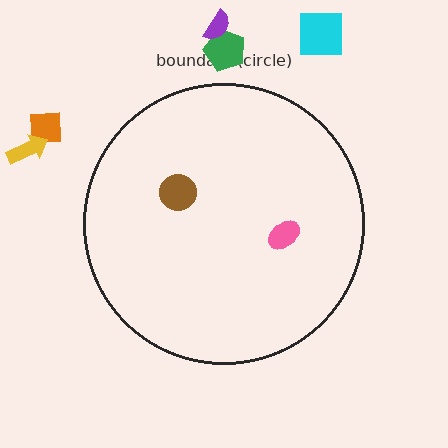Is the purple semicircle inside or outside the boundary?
Outside.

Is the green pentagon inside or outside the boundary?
Outside.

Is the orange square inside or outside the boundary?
Outside.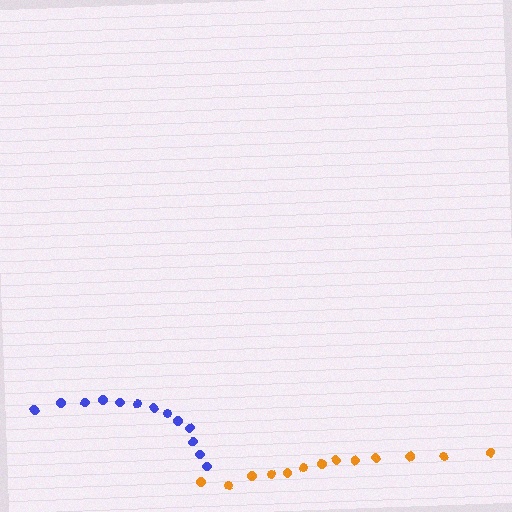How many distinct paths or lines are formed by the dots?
There are 2 distinct paths.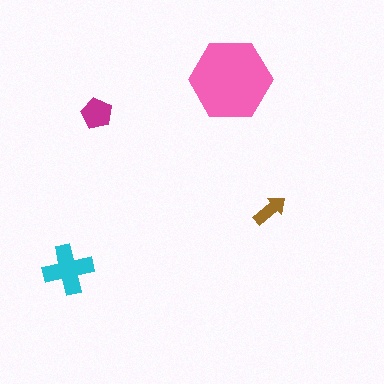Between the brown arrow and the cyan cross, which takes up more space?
The cyan cross.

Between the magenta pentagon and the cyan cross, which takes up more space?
The cyan cross.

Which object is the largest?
The pink hexagon.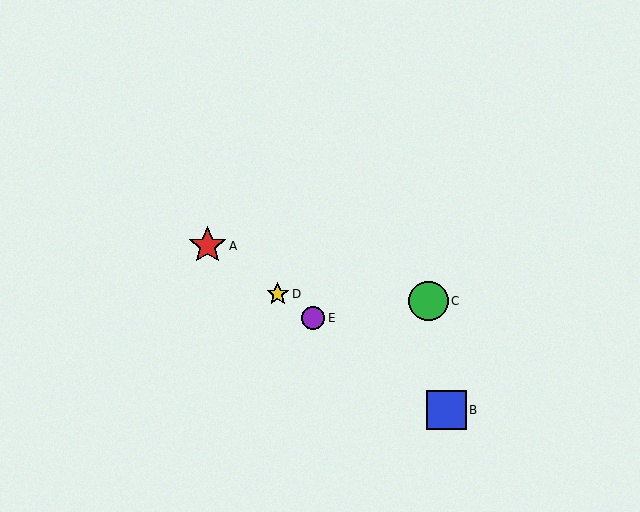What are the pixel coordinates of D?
Object D is at (278, 294).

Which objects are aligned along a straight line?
Objects A, B, D, E are aligned along a straight line.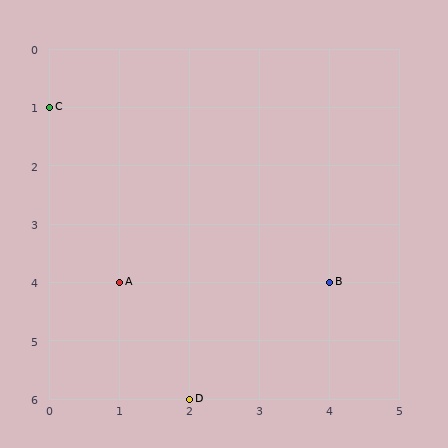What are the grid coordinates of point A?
Point A is at grid coordinates (1, 4).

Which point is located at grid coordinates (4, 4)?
Point B is at (4, 4).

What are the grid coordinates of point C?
Point C is at grid coordinates (0, 1).